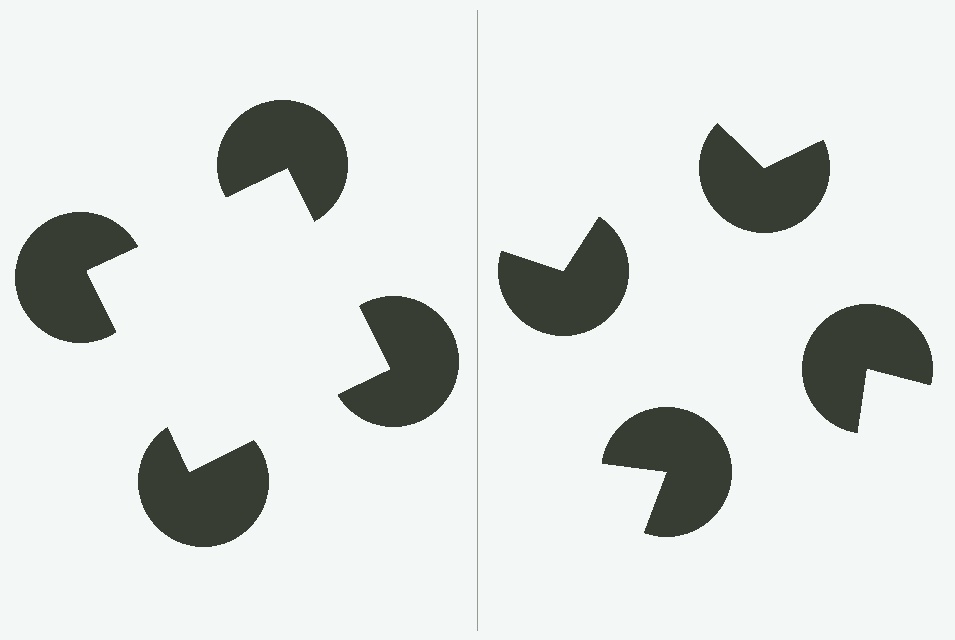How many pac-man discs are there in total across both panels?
8 — 4 on each side.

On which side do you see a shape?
An illusory square appears on the left side. On the right side the wedge cuts are rotated, so no coherent shape forms.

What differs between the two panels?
The pac-man discs are positioned identically on both sides; only the wedge orientations differ. On the left they align to a square; on the right they are misaligned.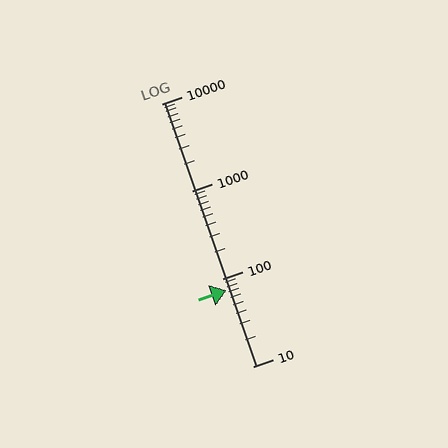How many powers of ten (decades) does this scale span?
The scale spans 3 decades, from 10 to 10000.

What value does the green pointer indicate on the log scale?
The pointer indicates approximately 74.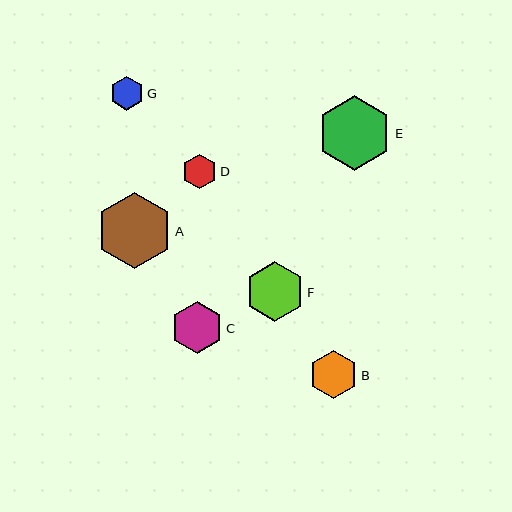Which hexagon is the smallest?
Hexagon G is the smallest with a size of approximately 34 pixels.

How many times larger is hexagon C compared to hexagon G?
Hexagon C is approximately 1.5 times the size of hexagon G.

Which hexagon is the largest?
Hexagon A is the largest with a size of approximately 76 pixels.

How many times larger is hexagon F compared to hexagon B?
Hexagon F is approximately 1.2 times the size of hexagon B.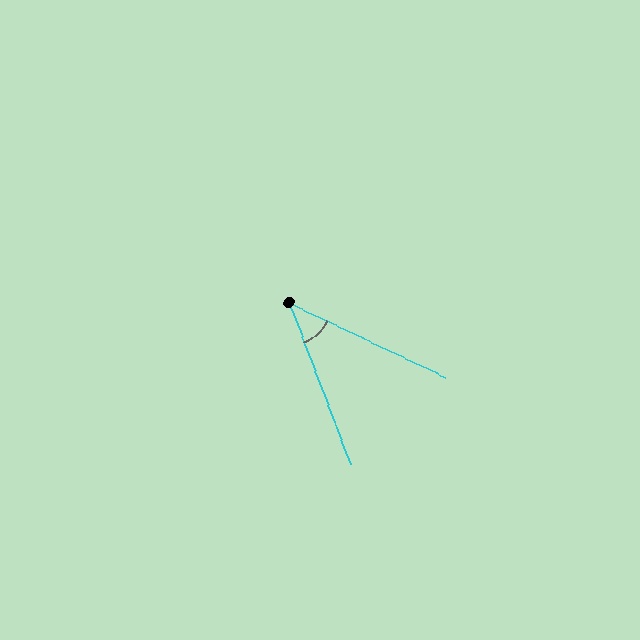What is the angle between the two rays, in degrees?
Approximately 44 degrees.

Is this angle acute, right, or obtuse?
It is acute.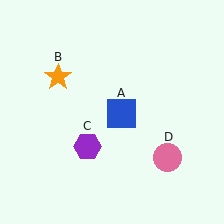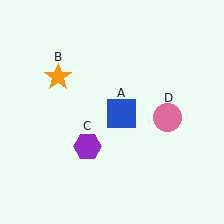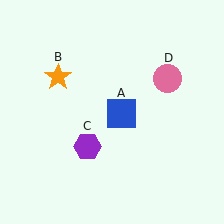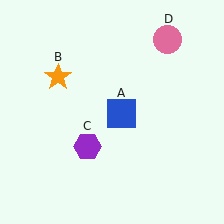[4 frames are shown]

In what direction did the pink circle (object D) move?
The pink circle (object D) moved up.